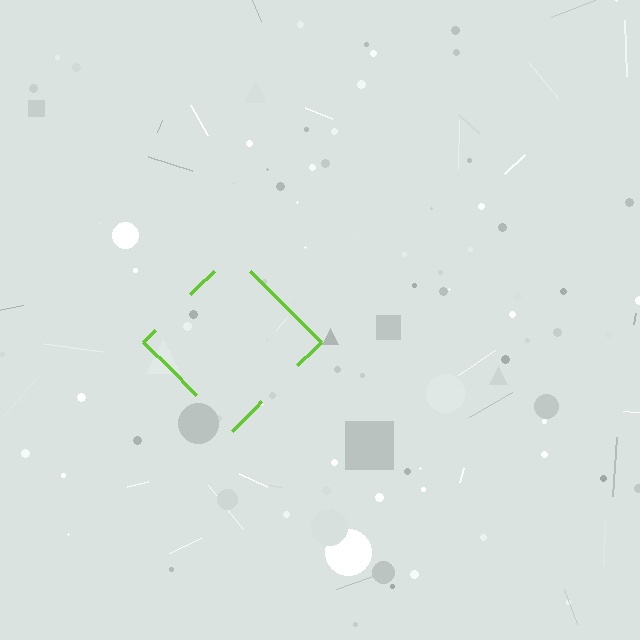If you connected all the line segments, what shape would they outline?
They would outline a diamond.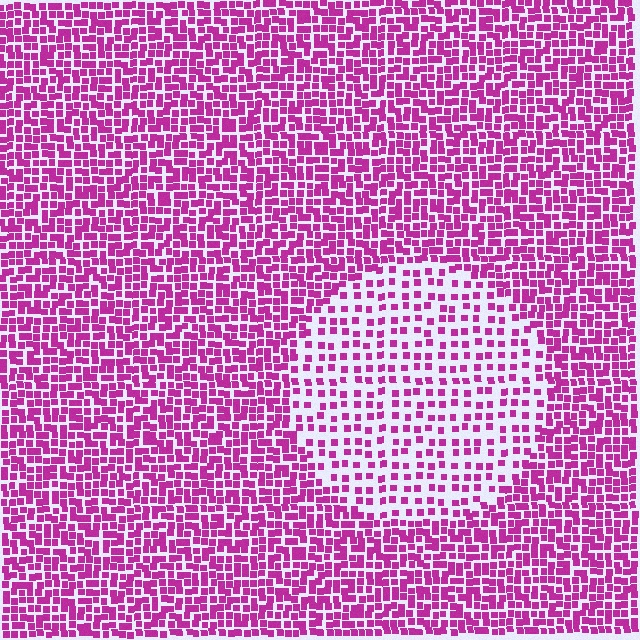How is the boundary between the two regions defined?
The boundary is defined by a change in element density (approximately 2.1x ratio). All elements are the same color, size, and shape.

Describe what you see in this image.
The image contains small magenta elements arranged at two different densities. A circle-shaped region is visible where the elements are less densely packed than the surrounding area.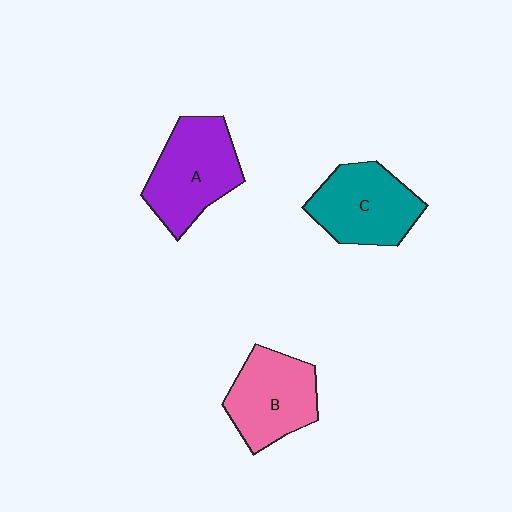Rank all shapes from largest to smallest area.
From largest to smallest: A (purple), C (teal), B (pink).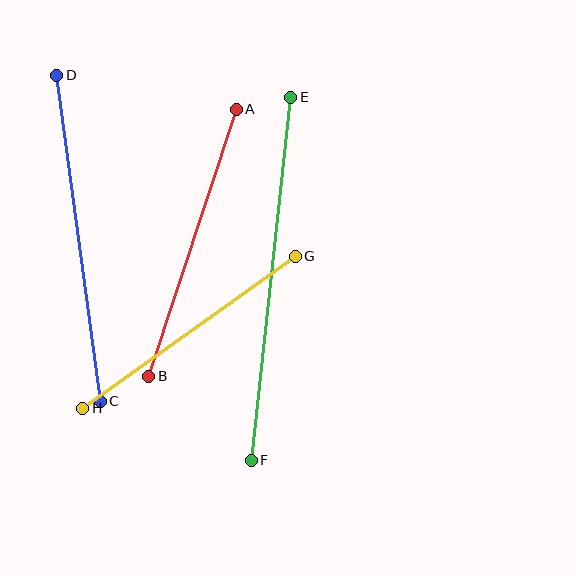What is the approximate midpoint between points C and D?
The midpoint is at approximately (79, 238) pixels.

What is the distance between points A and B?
The distance is approximately 281 pixels.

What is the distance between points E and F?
The distance is approximately 365 pixels.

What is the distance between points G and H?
The distance is approximately 261 pixels.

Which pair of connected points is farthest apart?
Points E and F are farthest apart.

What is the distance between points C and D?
The distance is approximately 329 pixels.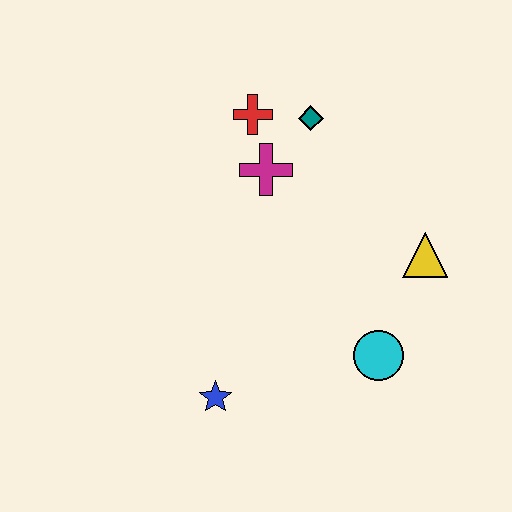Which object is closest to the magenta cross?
The red cross is closest to the magenta cross.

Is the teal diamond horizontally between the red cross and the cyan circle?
Yes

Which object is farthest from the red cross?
The blue star is farthest from the red cross.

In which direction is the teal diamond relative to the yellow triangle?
The teal diamond is above the yellow triangle.